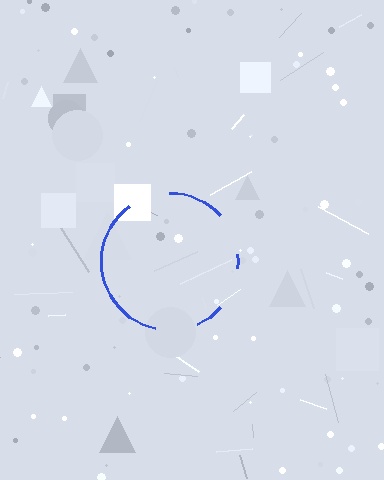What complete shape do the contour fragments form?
The contour fragments form a circle.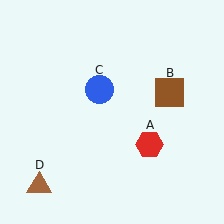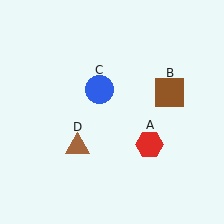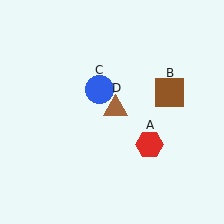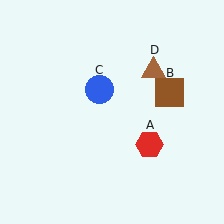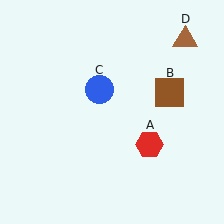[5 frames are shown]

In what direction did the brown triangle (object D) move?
The brown triangle (object D) moved up and to the right.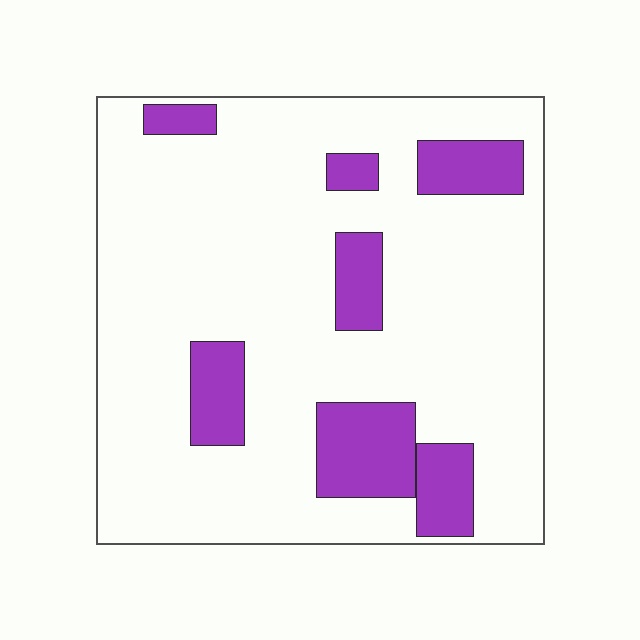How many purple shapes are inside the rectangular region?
7.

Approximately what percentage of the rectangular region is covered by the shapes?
Approximately 20%.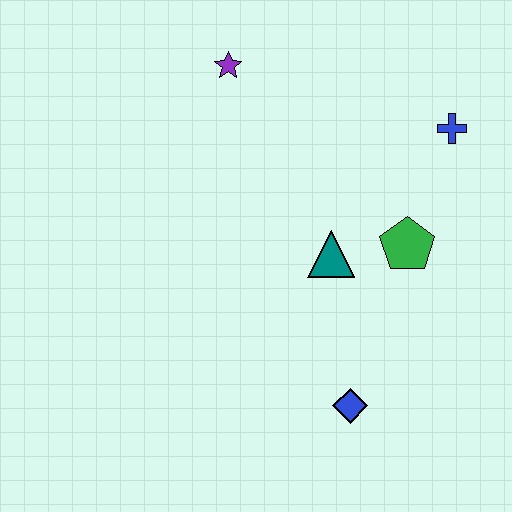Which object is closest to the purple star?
The teal triangle is closest to the purple star.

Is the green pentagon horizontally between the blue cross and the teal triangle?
Yes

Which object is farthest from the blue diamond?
The purple star is farthest from the blue diamond.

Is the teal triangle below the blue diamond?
No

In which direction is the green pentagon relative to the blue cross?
The green pentagon is below the blue cross.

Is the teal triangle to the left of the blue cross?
Yes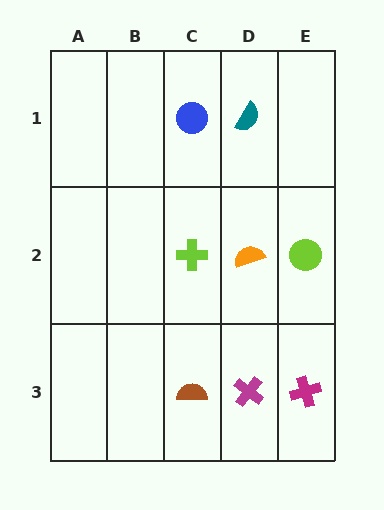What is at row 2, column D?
An orange semicircle.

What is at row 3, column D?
A magenta cross.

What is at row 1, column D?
A teal semicircle.